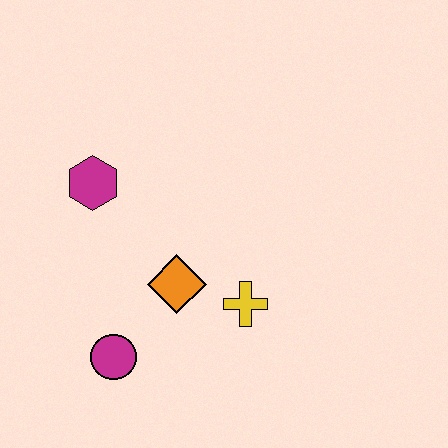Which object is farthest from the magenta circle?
The magenta hexagon is farthest from the magenta circle.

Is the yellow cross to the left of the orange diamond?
No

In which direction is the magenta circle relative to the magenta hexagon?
The magenta circle is below the magenta hexagon.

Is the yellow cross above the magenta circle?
Yes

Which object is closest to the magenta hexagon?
The orange diamond is closest to the magenta hexagon.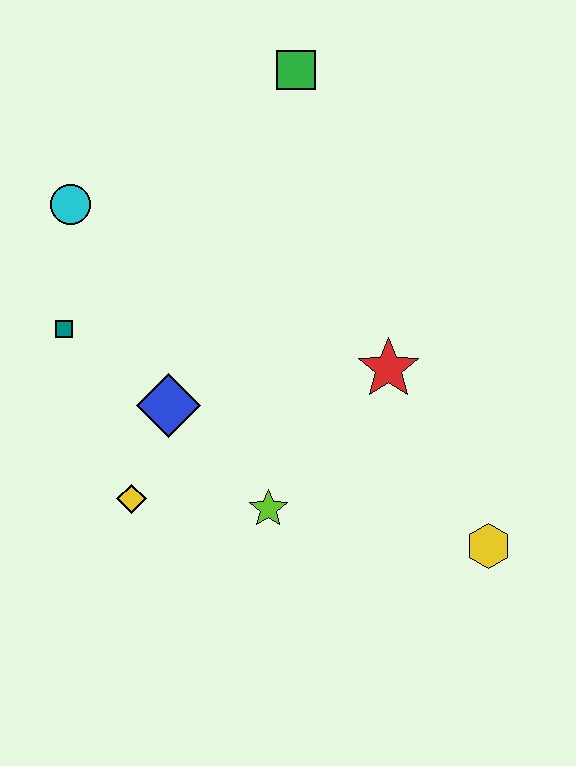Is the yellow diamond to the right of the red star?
No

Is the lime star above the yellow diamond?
No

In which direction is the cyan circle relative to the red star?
The cyan circle is to the left of the red star.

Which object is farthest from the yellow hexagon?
The cyan circle is farthest from the yellow hexagon.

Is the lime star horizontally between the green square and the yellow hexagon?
No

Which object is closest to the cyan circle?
The teal square is closest to the cyan circle.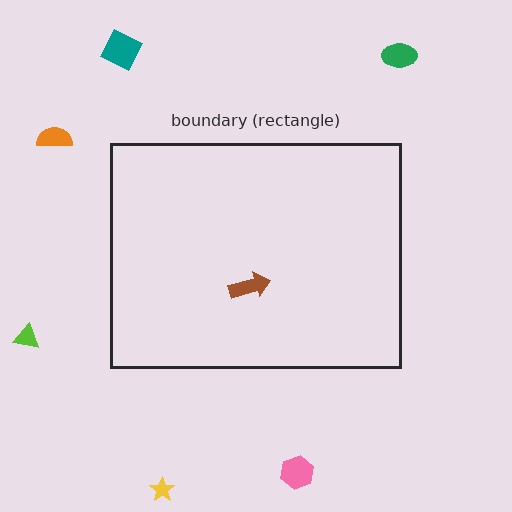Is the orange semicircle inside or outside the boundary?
Outside.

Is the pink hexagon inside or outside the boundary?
Outside.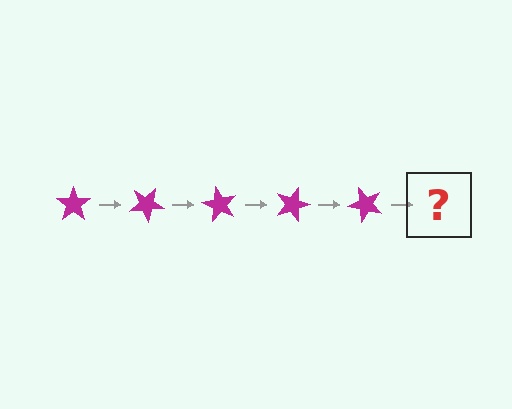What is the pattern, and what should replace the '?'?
The pattern is that the star rotates 30 degrees each step. The '?' should be a magenta star rotated 150 degrees.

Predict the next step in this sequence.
The next step is a magenta star rotated 150 degrees.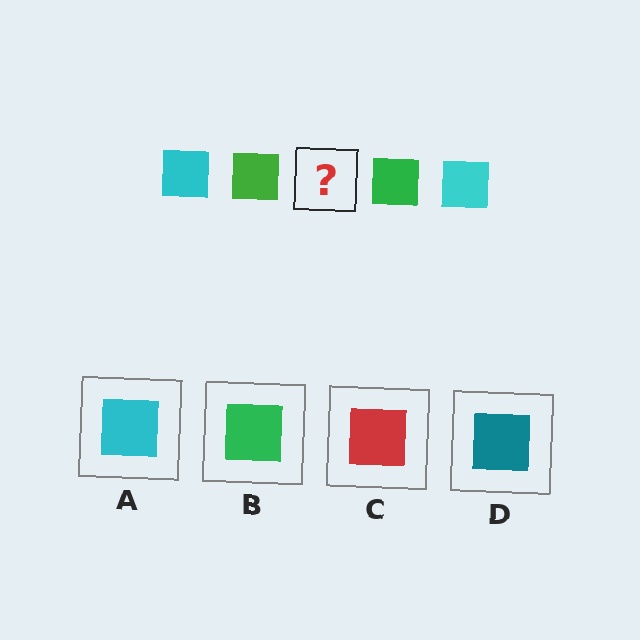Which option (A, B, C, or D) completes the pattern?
A.